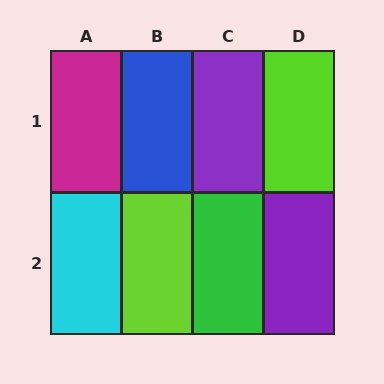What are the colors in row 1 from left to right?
Magenta, blue, purple, lime.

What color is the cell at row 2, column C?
Green.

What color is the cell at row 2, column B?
Lime.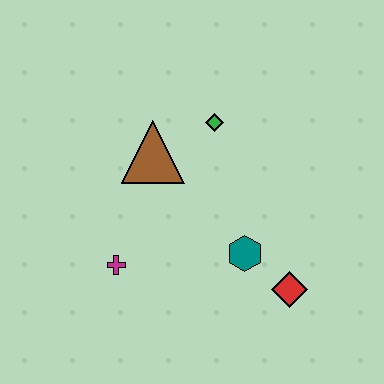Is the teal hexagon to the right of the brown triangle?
Yes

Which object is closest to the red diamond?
The teal hexagon is closest to the red diamond.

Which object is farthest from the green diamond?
The red diamond is farthest from the green diamond.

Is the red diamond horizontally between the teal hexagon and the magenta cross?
No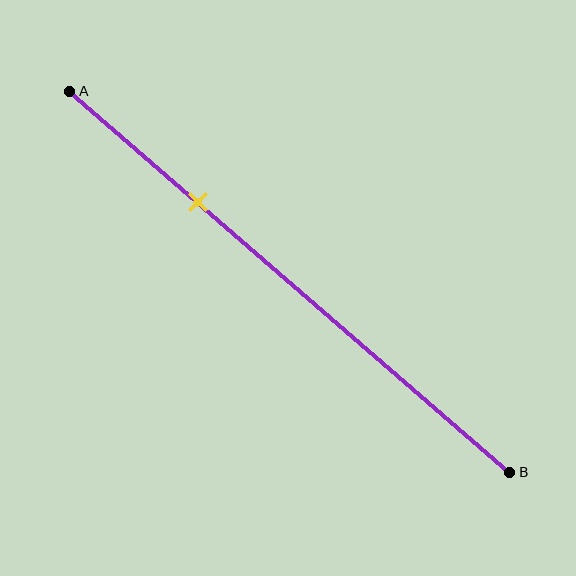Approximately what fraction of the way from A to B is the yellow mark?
The yellow mark is approximately 30% of the way from A to B.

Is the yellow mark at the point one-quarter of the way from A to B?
No, the mark is at about 30% from A, not at the 25% one-quarter point.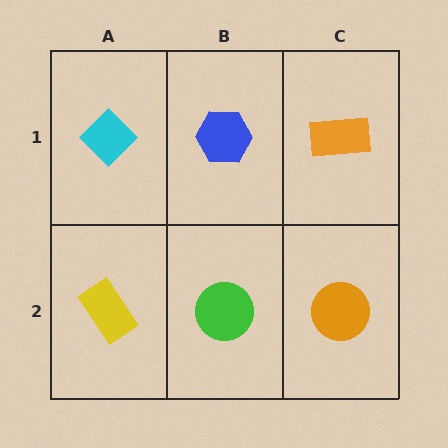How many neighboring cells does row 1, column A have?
2.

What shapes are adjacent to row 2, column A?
A cyan diamond (row 1, column A), a green circle (row 2, column B).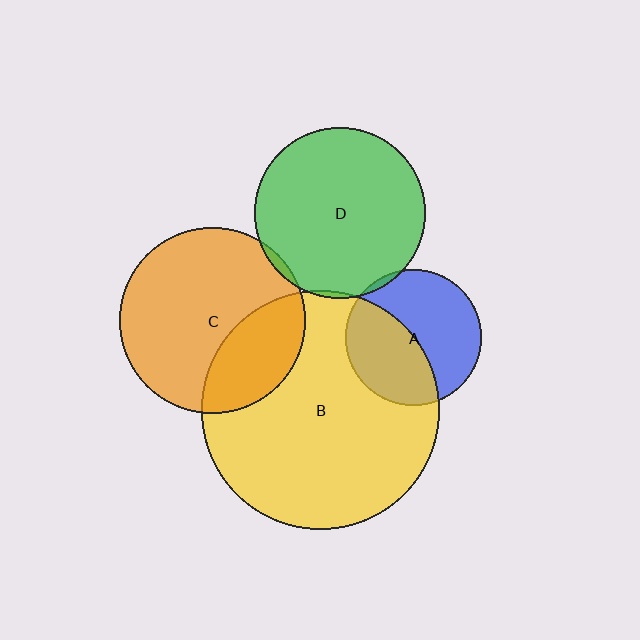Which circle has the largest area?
Circle B (yellow).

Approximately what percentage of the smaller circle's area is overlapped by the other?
Approximately 5%.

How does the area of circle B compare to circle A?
Approximately 3.1 times.